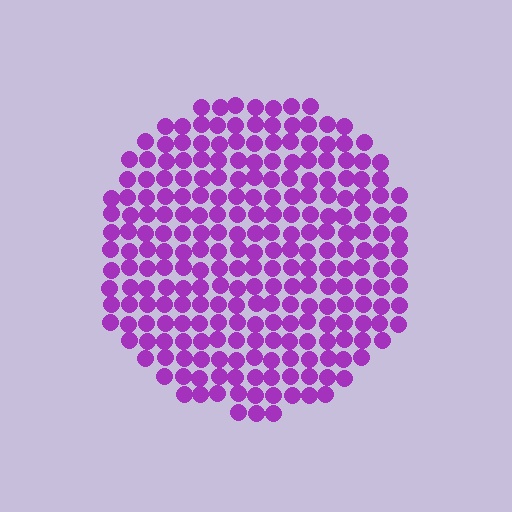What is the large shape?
The large shape is a circle.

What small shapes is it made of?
It is made of small circles.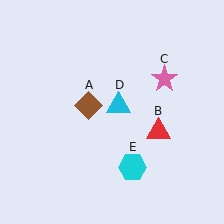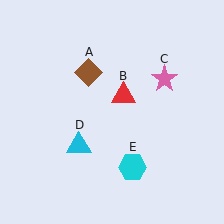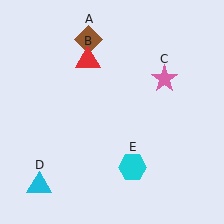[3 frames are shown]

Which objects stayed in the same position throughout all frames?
Pink star (object C) and cyan hexagon (object E) remained stationary.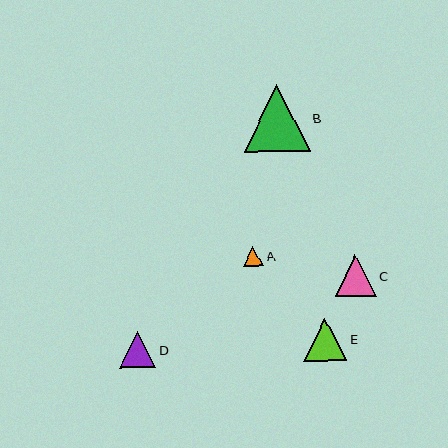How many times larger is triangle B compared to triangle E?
Triangle B is approximately 1.5 times the size of triangle E.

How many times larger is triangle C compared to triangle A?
Triangle C is approximately 2.0 times the size of triangle A.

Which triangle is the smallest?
Triangle A is the smallest with a size of approximately 20 pixels.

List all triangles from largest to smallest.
From largest to smallest: B, E, C, D, A.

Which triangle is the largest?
Triangle B is the largest with a size of approximately 66 pixels.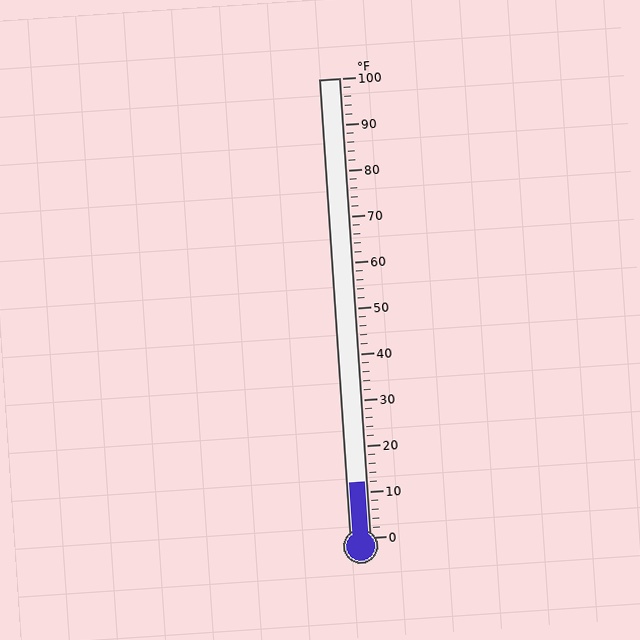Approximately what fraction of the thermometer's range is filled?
The thermometer is filled to approximately 10% of its range.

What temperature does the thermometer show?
The thermometer shows approximately 12°F.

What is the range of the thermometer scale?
The thermometer scale ranges from 0°F to 100°F.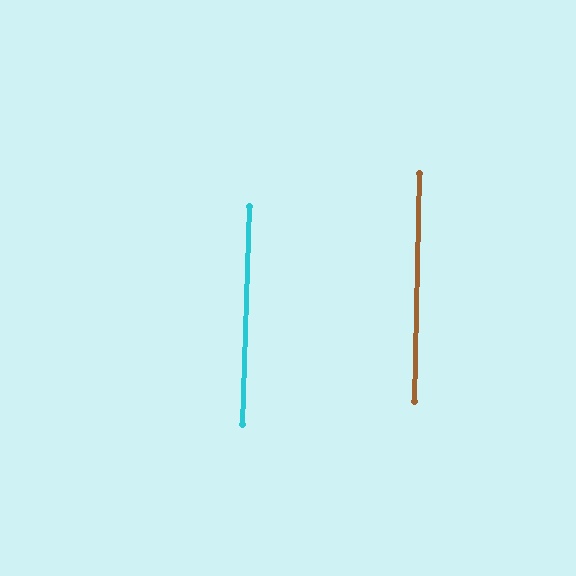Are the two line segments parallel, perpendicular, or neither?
Parallel — their directions differ by only 0.6°.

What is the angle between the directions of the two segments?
Approximately 1 degree.